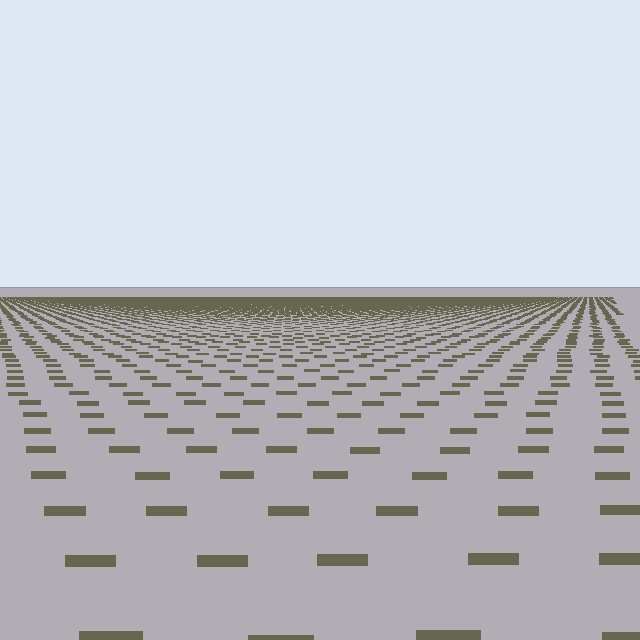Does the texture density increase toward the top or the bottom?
Density increases toward the top.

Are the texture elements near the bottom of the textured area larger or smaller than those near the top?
Larger. Near the bottom, elements are closer to the viewer and appear at a bigger on-screen size.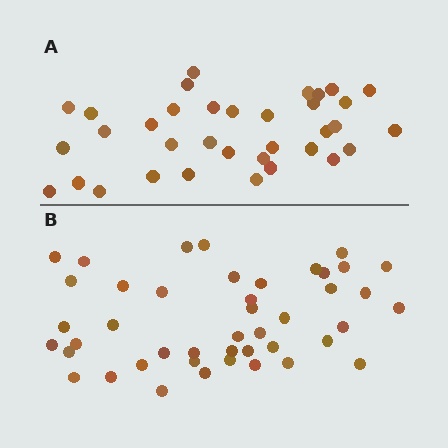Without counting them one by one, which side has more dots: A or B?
Region B (the bottom region) has more dots.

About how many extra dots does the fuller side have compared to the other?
Region B has roughly 8 or so more dots than region A.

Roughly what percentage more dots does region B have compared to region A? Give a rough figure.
About 25% more.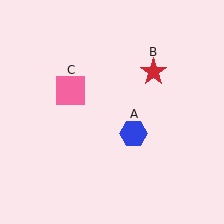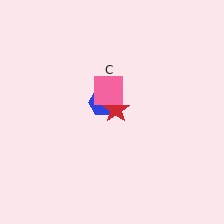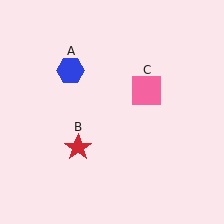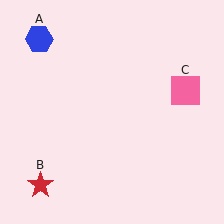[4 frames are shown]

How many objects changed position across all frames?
3 objects changed position: blue hexagon (object A), red star (object B), pink square (object C).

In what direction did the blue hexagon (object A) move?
The blue hexagon (object A) moved up and to the left.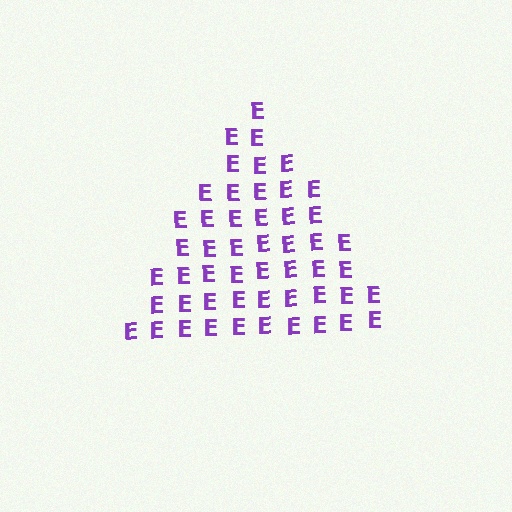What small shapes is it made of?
It is made of small letter E's.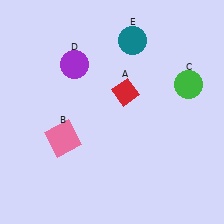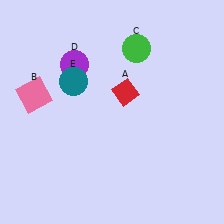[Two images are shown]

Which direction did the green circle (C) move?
The green circle (C) moved left.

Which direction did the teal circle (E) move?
The teal circle (E) moved left.